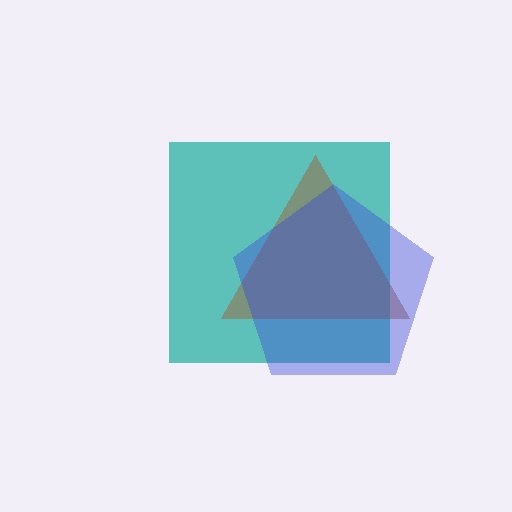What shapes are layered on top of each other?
The layered shapes are: a teal square, a brown triangle, a blue pentagon.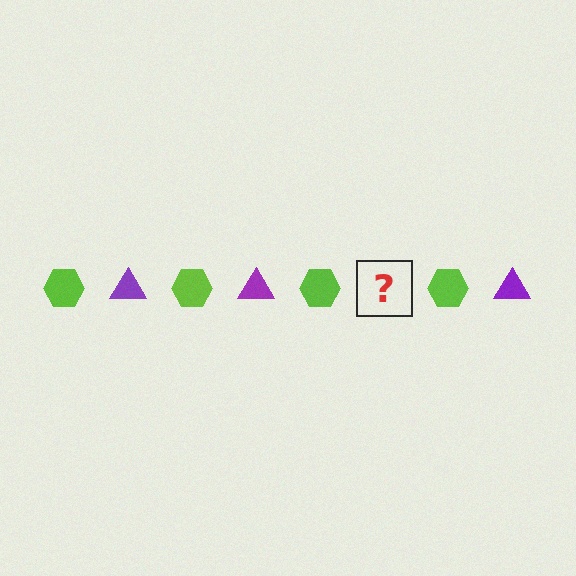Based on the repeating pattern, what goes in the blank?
The blank should be a purple triangle.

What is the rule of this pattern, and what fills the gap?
The rule is that the pattern alternates between lime hexagon and purple triangle. The gap should be filled with a purple triangle.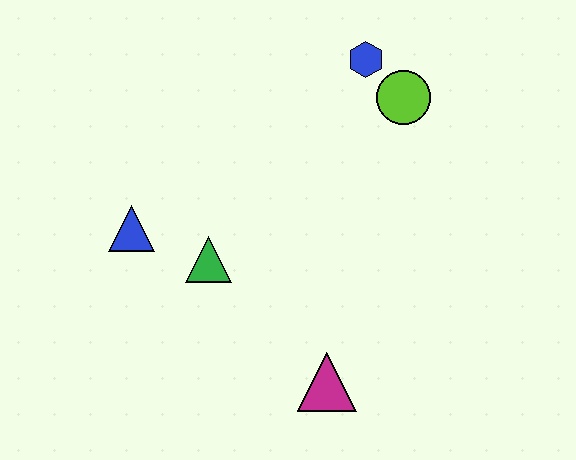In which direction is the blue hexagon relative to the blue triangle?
The blue hexagon is to the right of the blue triangle.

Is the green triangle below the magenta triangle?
No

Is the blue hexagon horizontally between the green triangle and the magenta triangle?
No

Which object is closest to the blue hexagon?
The lime circle is closest to the blue hexagon.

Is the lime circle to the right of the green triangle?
Yes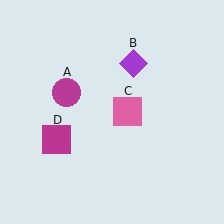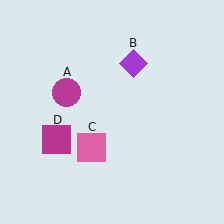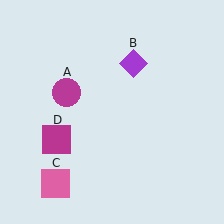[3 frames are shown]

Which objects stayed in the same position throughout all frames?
Magenta circle (object A) and purple diamond (object B) and magenta square (object D) remained stationary.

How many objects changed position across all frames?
1 object changed position: pink square (object C).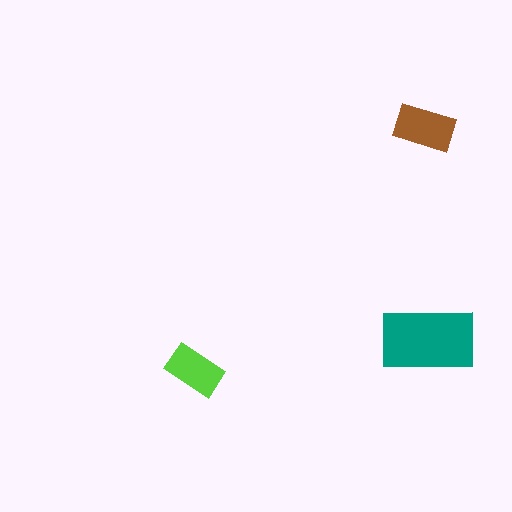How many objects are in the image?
There are 3 objects in the image.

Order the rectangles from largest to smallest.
the teal one, the brown one, the lime one.